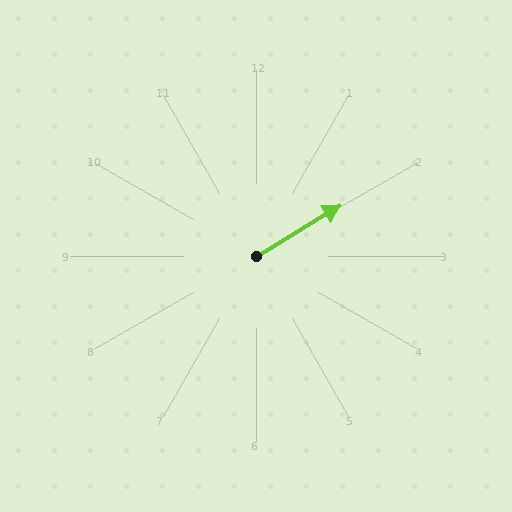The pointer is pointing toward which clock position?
Roughly 2 o'clock.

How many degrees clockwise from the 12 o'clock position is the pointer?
Approximately 59 degrees.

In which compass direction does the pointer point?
Northeast.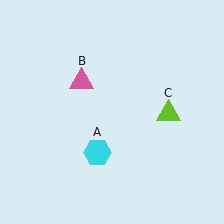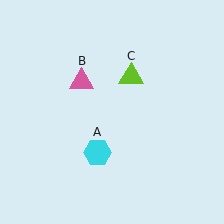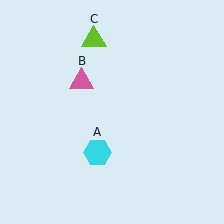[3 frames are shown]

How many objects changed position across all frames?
1 object changed position: lime triangle (object C).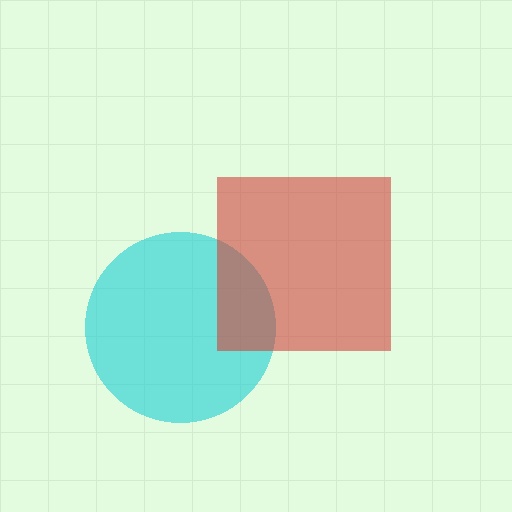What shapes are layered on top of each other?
The layered shapes are: a cyan circle, a red square.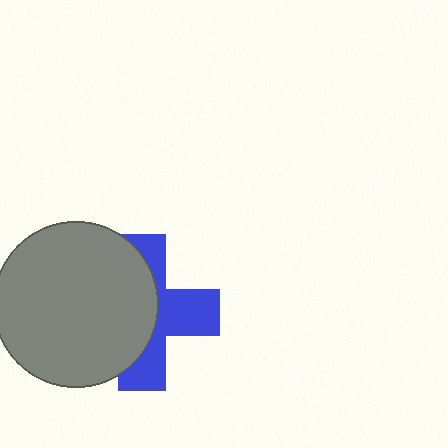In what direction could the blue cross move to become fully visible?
The blue cross could move right. That would shift it out from behind the gray circle entirely.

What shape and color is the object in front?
The object in front is a gray circle.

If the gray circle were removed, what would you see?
You would see the complete blue cross.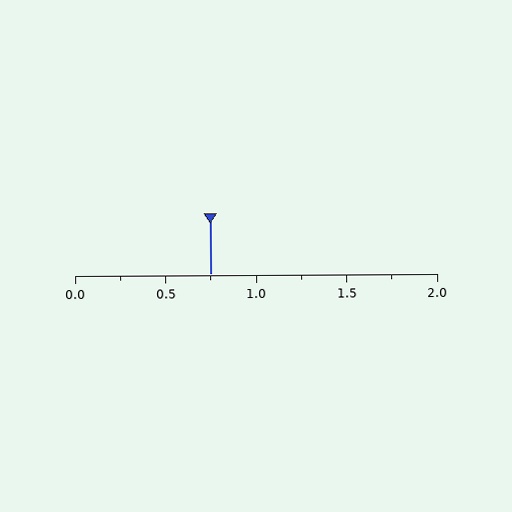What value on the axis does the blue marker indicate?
The marker indicates approximately 0.75.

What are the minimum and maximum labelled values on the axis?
The axis runs from 0.0 to 2.0.